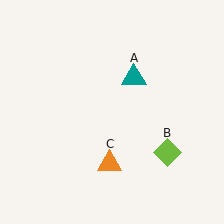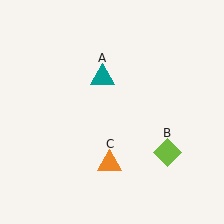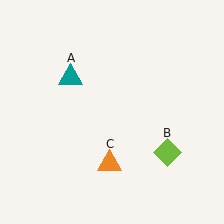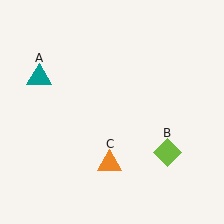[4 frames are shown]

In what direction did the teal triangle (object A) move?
The teal triangle (object A) moved left.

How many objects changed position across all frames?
1 object changed position: teal triangle (object A).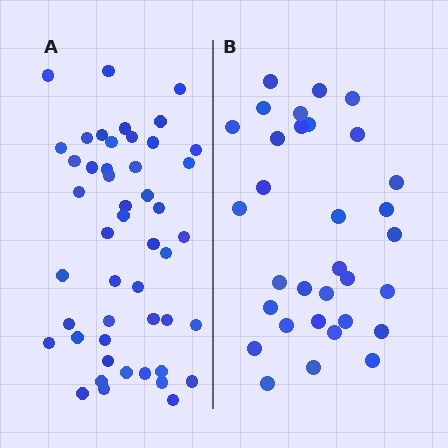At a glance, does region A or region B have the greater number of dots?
Region A (the left region) has more dots.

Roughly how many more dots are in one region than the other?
Region A has approximately 15 more dots than region B.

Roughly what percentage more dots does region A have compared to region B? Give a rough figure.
About 50% more.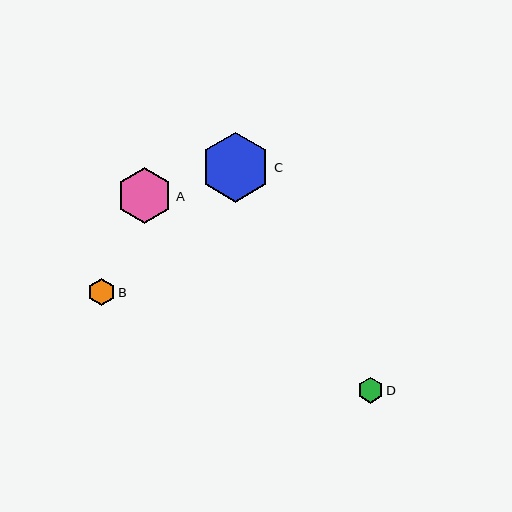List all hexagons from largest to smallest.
From largest to smallest: C, A, B, D.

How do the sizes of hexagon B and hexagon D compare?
Hexagon B and hexagon D are approximately the same size.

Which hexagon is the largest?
Hexagon C is the largest with a size of approximately 70 pixels.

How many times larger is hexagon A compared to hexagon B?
Hexagon A is approximately 2.1 times the size of hexagon B.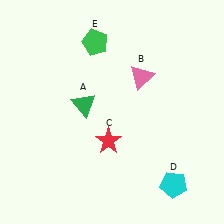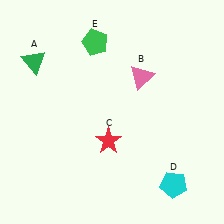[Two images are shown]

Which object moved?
The green triangle (A) moved left.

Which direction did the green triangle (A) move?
The green triangle (A) moved left.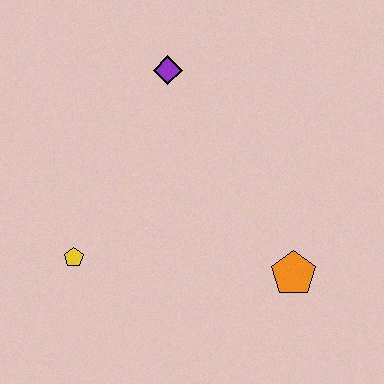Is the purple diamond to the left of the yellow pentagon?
No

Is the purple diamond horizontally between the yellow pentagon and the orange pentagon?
Yes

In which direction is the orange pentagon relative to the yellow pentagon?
The orange pentagon is to the right of the yellow pentagon.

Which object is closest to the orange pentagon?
The yellow pentagon is closest to the orange pentagon.